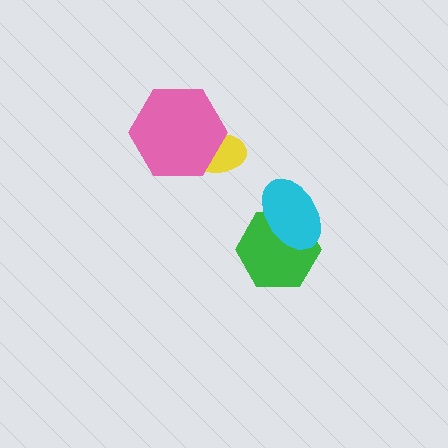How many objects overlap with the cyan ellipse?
1 object overlaps with the cyan ellipse.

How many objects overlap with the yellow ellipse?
1 object overlaps with the yellow ellipse.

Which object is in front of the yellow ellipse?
The pink hexagon is in front of the yellow ellipse.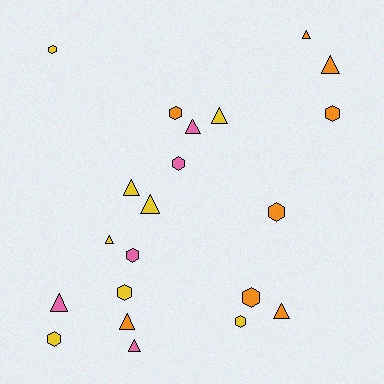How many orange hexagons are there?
There are 4 orange hexagons.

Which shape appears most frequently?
Triangle, with 11 objects.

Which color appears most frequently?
Orange, with 8 objects.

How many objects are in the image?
There are 21 objects.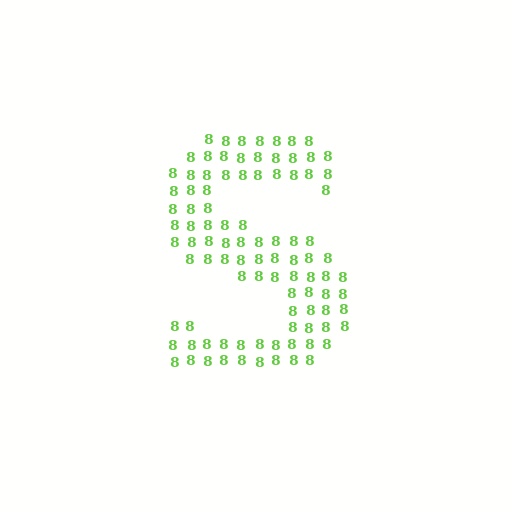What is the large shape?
The large shape is the letter S.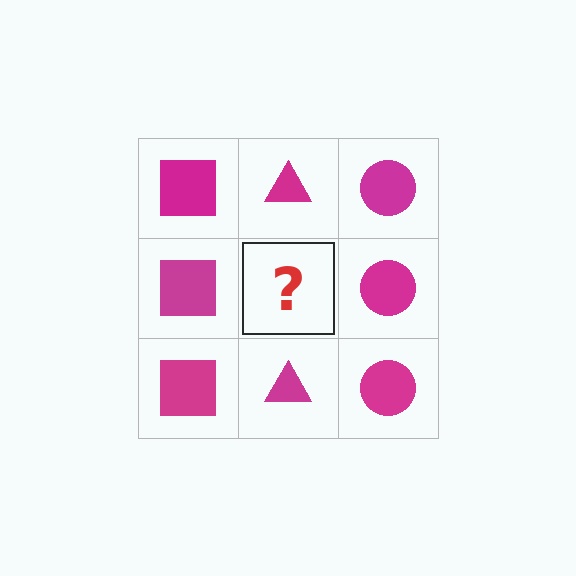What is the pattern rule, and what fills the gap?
The rule is that each column has a consistent shape. The gap should be filled with a magenta triangle.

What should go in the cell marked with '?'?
The missing cell should contain a magenta triangle.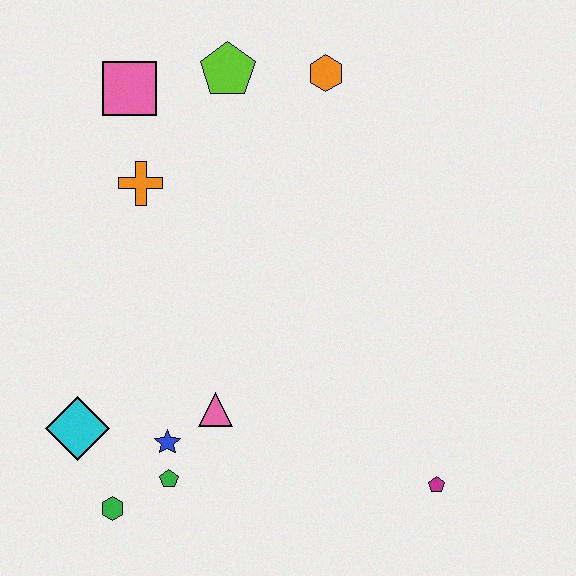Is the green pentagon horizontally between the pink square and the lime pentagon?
Yes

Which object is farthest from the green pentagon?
The orange hexagon is farthest from the green pentagon.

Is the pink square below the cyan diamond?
No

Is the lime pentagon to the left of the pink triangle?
No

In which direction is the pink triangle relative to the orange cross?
The pink triangle is below the orange cross.